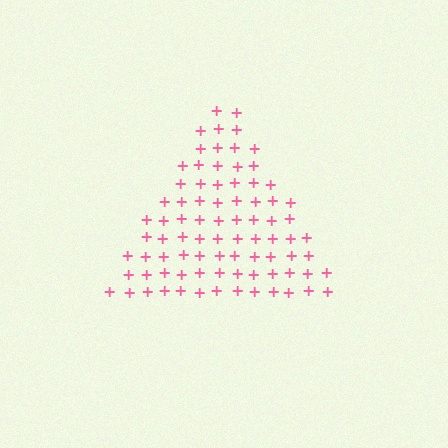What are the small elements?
The small elements are plus signs.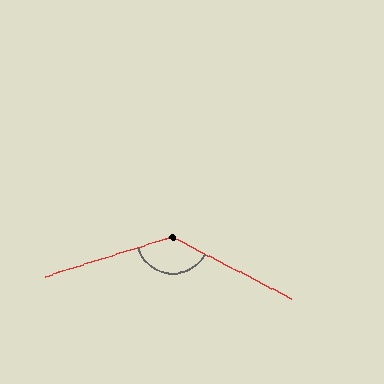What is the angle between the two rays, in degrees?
Approximately 135 degrees.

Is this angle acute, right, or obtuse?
It is obtuse.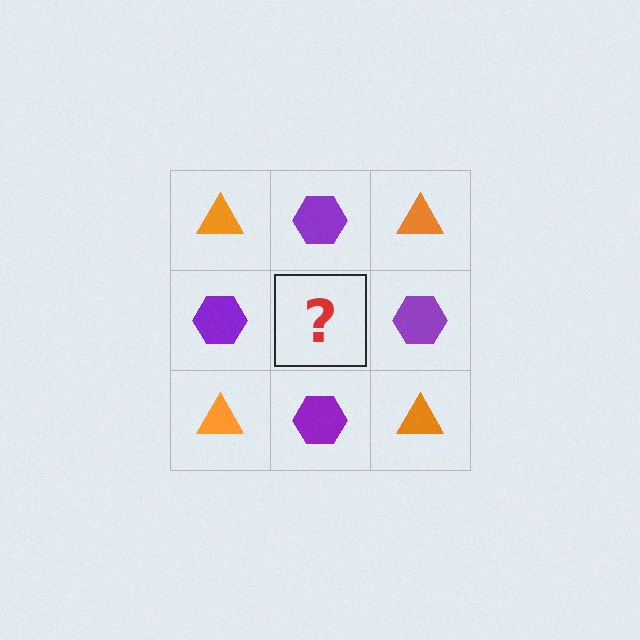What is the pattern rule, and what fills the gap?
The rule is that it alternates orange triangle and purple hexagon in a checkerboard pattern. The gap should be filled with an orange triangle.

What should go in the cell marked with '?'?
The missing cell should contain an orange triangle.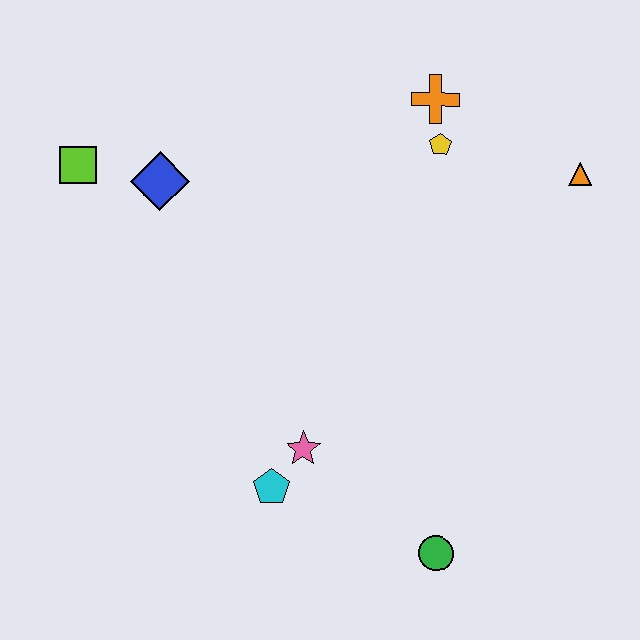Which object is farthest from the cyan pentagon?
The orange triangle is farthest from the cyan pentagon.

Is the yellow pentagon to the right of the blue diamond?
Yes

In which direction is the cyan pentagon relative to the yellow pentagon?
The cyan pentagon is below the yellow pentagon.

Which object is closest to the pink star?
The cyan pentagon is closest to the pink star.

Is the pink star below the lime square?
Yes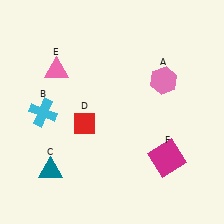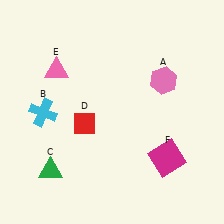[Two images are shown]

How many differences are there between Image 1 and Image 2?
There is 1 difference between the two images.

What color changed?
The triangle (C) changed from teal in Image 1 to green in Image 2.